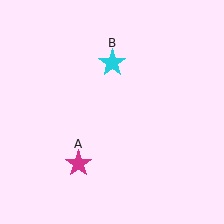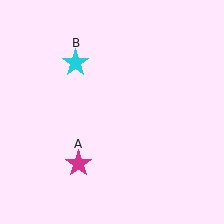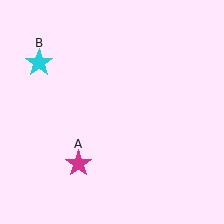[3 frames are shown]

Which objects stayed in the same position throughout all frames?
Magenta star (object A) remained stationary.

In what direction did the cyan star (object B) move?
The cyan star (object B) moved left.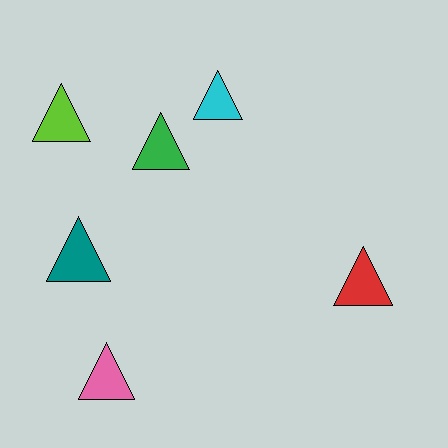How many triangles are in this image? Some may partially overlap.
There are 6 triangles.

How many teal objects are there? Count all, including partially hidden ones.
There is 1 teal object.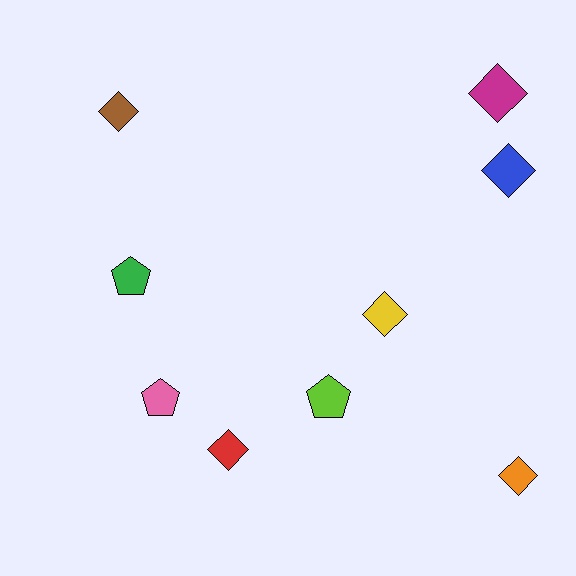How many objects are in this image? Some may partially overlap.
There are 9 objects.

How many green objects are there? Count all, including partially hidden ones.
There is 1 green object.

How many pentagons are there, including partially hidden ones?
There are 3 pentagons.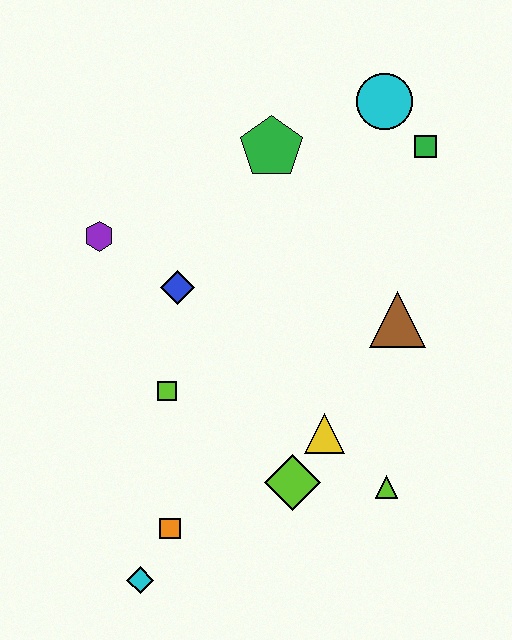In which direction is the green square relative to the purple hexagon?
The green square is to the right of the purple hexagon.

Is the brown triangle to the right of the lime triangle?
Yes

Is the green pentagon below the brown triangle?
No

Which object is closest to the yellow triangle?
The lime diamond is closest to the yellow triangle.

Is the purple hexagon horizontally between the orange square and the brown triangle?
No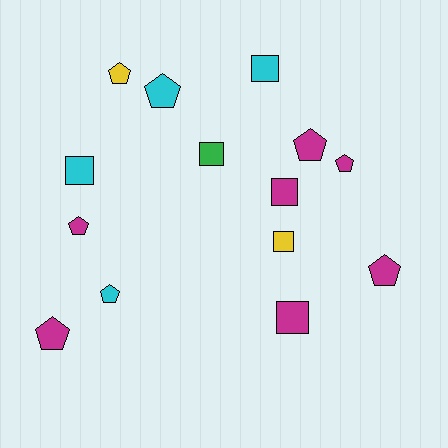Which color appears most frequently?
Magenta, with 7 objects.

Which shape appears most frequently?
Pentagon, with 8 objects.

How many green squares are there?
There is 1 green square.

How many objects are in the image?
There are 14 objects.